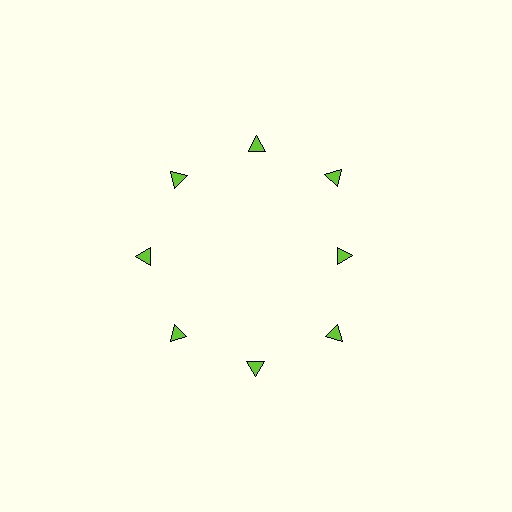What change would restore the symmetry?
The symmetry would be restored by moving it outward, back onto the ring so that all 8 triangles sit at equal angles and equal distance from the center.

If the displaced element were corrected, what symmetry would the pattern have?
It would have 8-fold rotational symmetry — the pattern would map onto itself every 45 degrees.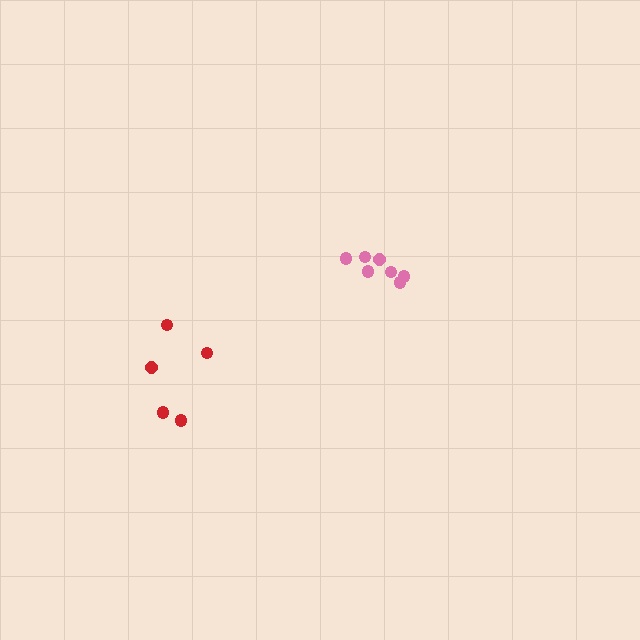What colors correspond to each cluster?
The clusters are colored: red, pink.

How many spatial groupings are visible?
There are 2 spatial groupings.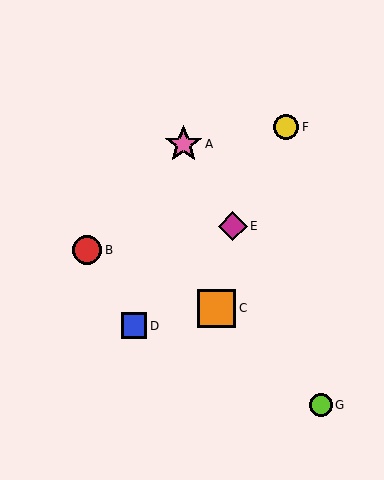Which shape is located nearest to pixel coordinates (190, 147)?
The pink star (labeled A) at (183, 144) is nearest to that location.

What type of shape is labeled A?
Shape A is a pink star.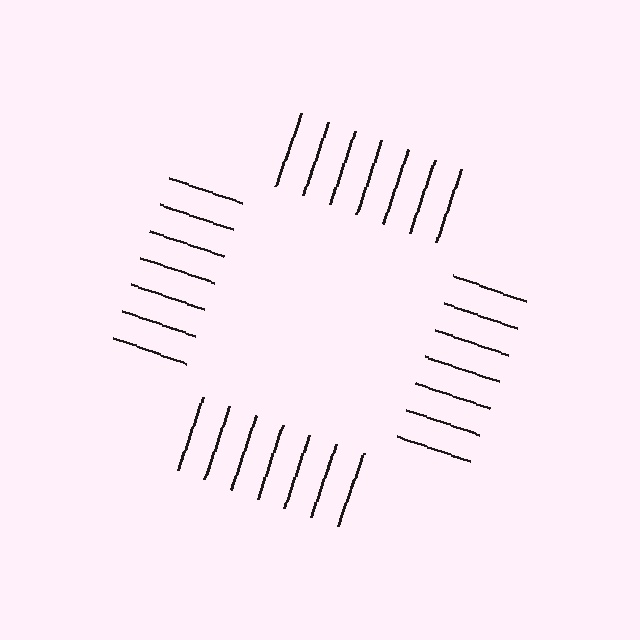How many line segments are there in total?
28 — 7 along each of the 4 edges.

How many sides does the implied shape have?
4 sides — the line-ends trace a square.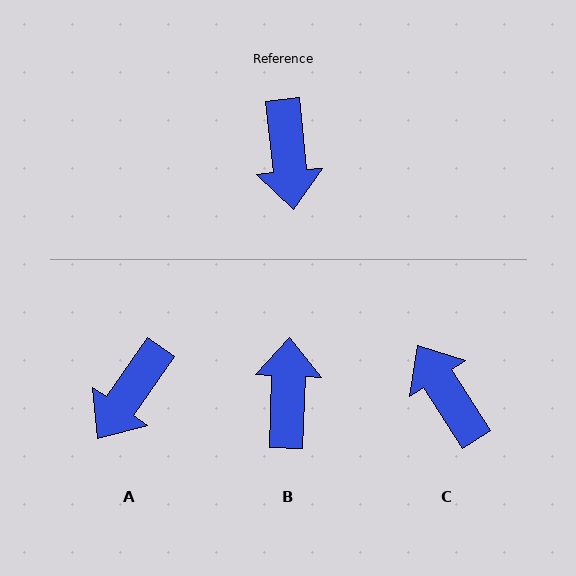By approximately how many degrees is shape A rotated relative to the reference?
Approximately 41 degrees clockwise.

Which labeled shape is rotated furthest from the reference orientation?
B, about 172 degrees away.